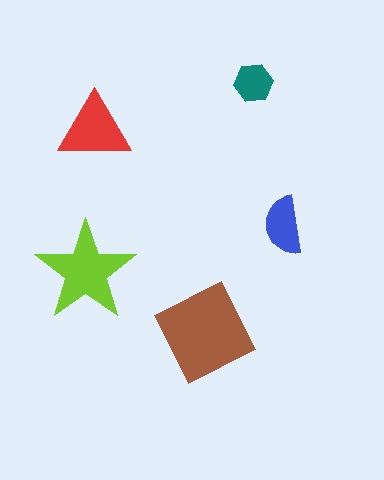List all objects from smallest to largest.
The teal hexagon, the blue semicircle, the red triangle, the lime star, the brown diamond.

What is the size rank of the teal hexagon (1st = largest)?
5th.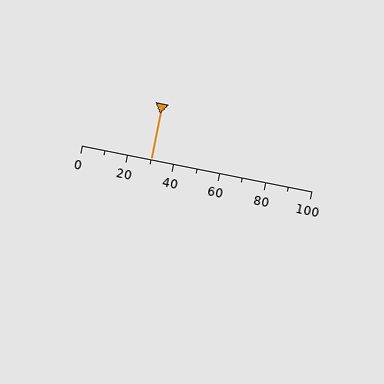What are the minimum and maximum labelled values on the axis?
The axis runs from 0 to 100.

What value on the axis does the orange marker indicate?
The marker indicates approximately 30.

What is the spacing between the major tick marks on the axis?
The major ticks are spaced 20 apart.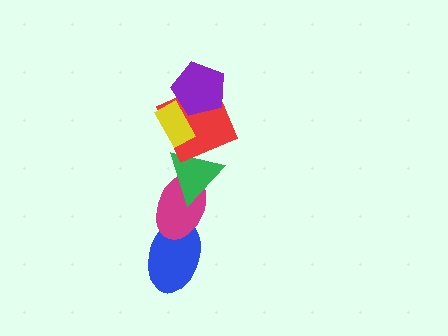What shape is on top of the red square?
The purple pentagon is on top of the red square.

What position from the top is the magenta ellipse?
The magenta ellipse is 5th from the top.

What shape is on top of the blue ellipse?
The magenta ellipse is on top of the blue ellipse.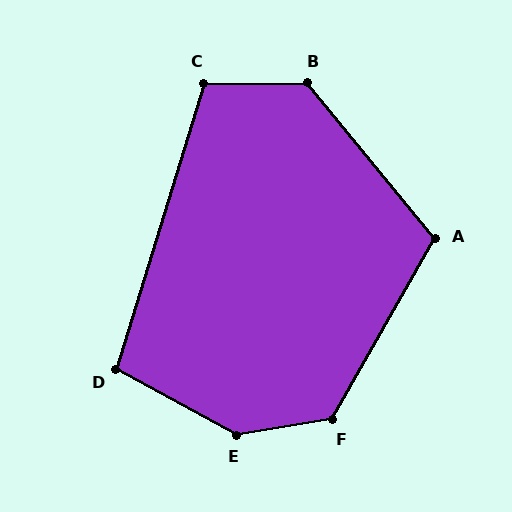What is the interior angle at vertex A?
Approximately 111 degrees (obtuse).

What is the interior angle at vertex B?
Approximately 129 degrees (obtuse).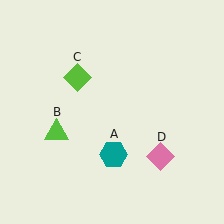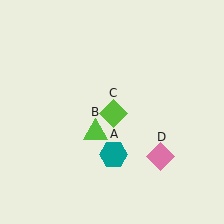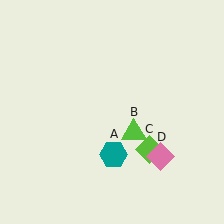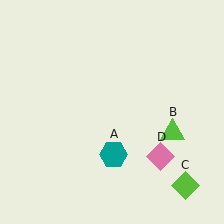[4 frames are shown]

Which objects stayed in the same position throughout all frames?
Teal hexagon (object A) and pink diamond (object D) remained stationary.